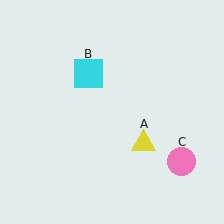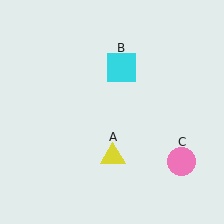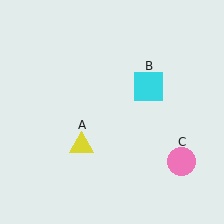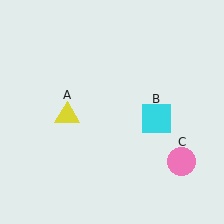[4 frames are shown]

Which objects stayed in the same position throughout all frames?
Pink circle (object C) remained stationary.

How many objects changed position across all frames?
2 objects changed position: yellow triangle (object A), cyan square (object B).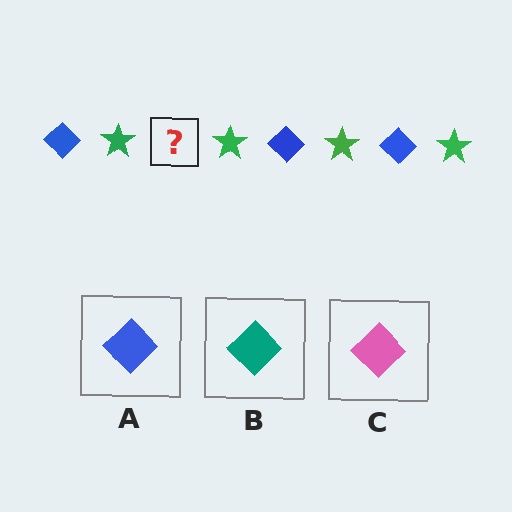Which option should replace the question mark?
Option A.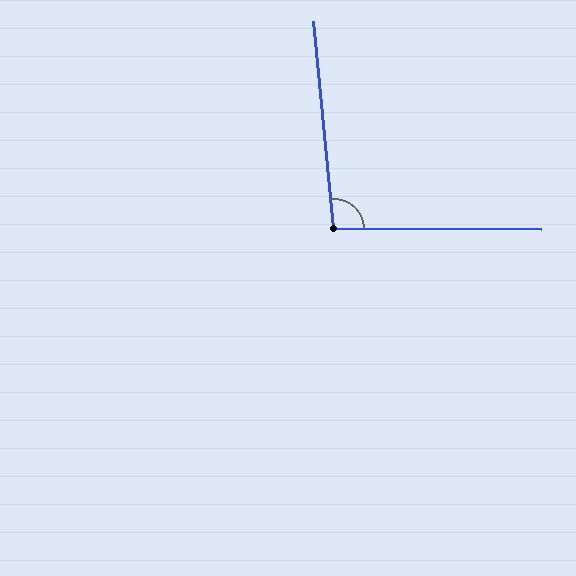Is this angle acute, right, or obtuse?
It is obtuse.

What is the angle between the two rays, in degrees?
Approximately 96 degrees.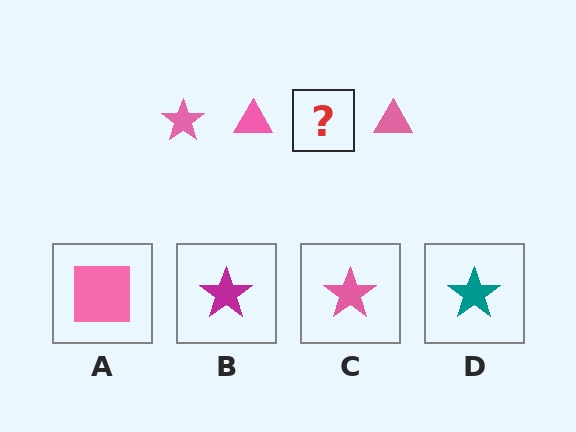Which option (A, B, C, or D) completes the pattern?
C.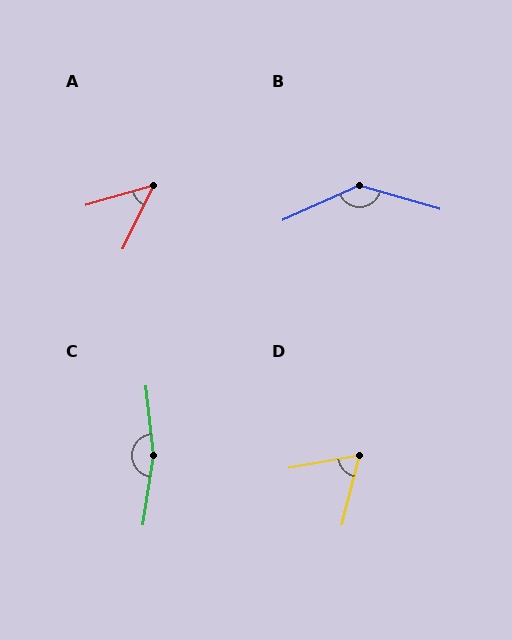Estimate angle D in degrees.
Approximately 65 degrees.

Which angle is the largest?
C, at approximately 165 degrees.